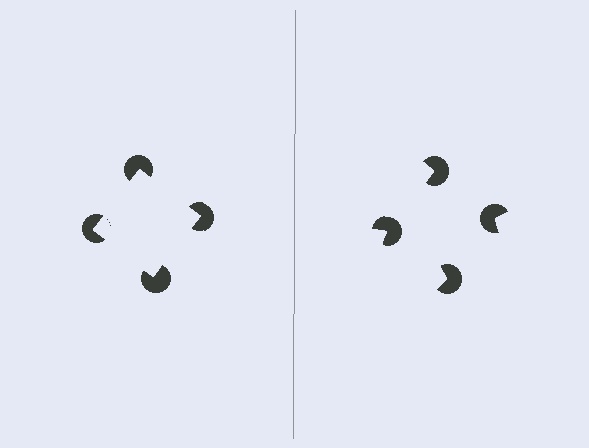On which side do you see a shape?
An illusory square appears on the left side. On the right side the wedge cuts are rotated, so no coherent shape forms.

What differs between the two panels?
The pac-man discs are positioned identically on both sides; only the wedge orientations differ. On the left they align to a square; on the right they are misaligned.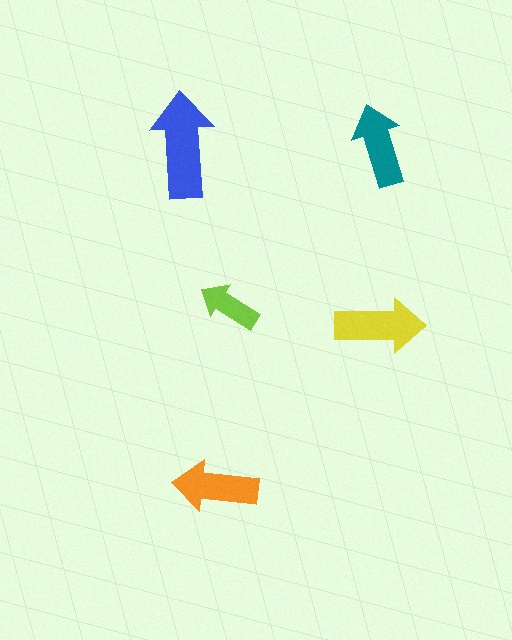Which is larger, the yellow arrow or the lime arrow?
The yellow one.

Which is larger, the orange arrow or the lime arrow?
The orange one.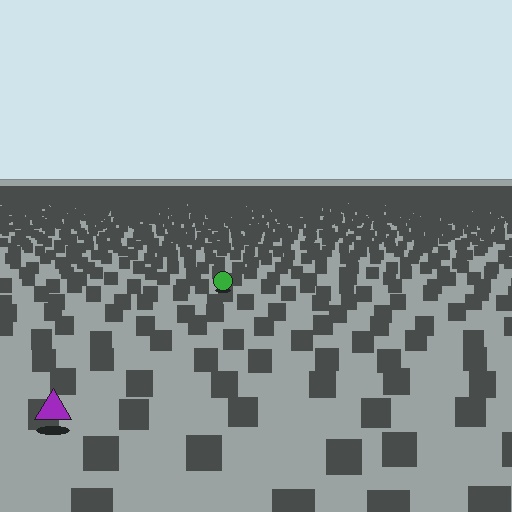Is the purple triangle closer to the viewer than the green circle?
Yes. The purple triangle is closer — you can tell from the texture gradient: the ground texture is coarser near it.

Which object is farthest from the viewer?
The green circle is farthest from the viewer. It appears smaller and the ground texture around it is denser.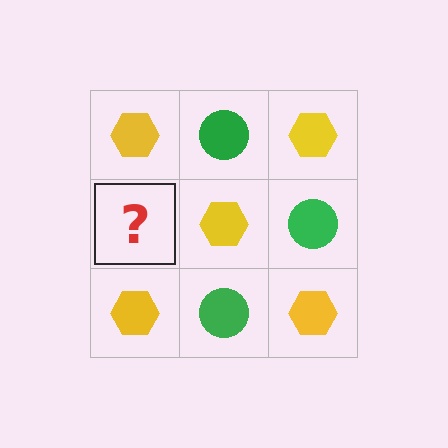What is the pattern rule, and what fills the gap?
The rule is that it alternates yellow hexagon and green circle in a checkerboard pattern. The gap should be filled with a green circle.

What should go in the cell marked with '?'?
The missing cell should contain a green circle.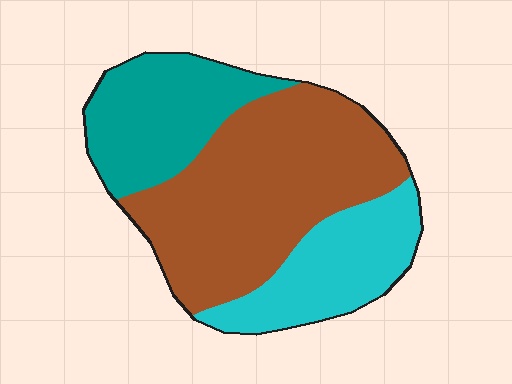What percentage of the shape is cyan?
Cyan takes up about one quarter (1/4) of the shape.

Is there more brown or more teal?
Brown.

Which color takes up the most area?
Brown, at roughly 50%.